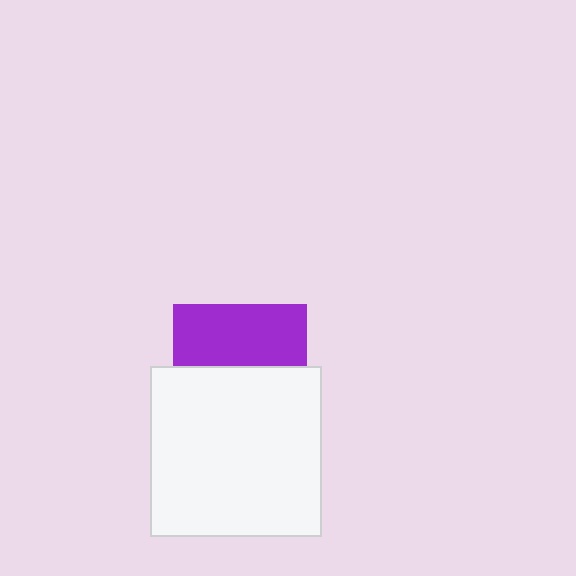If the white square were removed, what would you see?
You would see the complete purple square.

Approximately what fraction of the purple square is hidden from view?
Roughly 54% of the purple square is hidden behind the white square.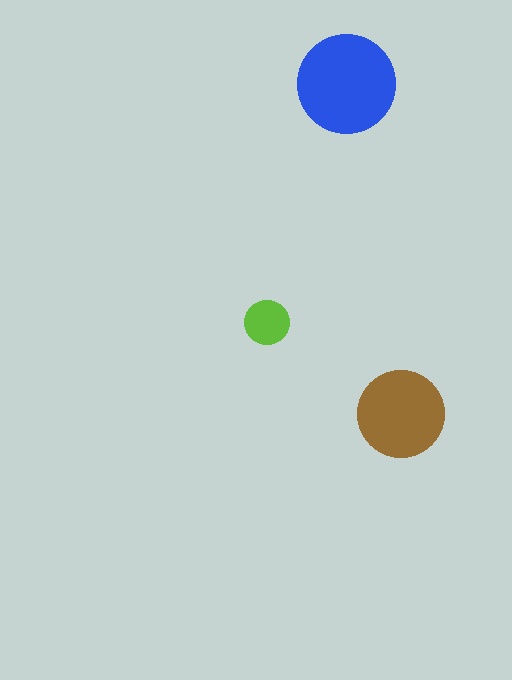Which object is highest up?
The blue circle is topmost.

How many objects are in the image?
There are 3 objects in the image.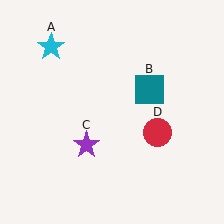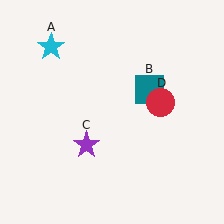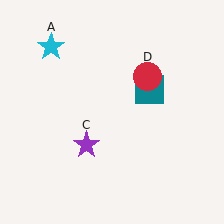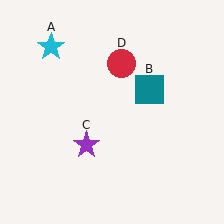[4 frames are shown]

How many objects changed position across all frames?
1 object changed position: red circle (object D).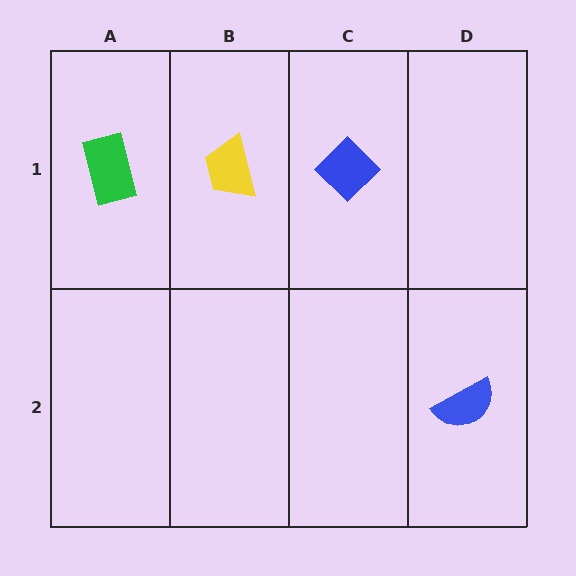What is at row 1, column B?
A yellow trapezoid.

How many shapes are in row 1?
3 shapes.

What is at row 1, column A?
A green rectangle.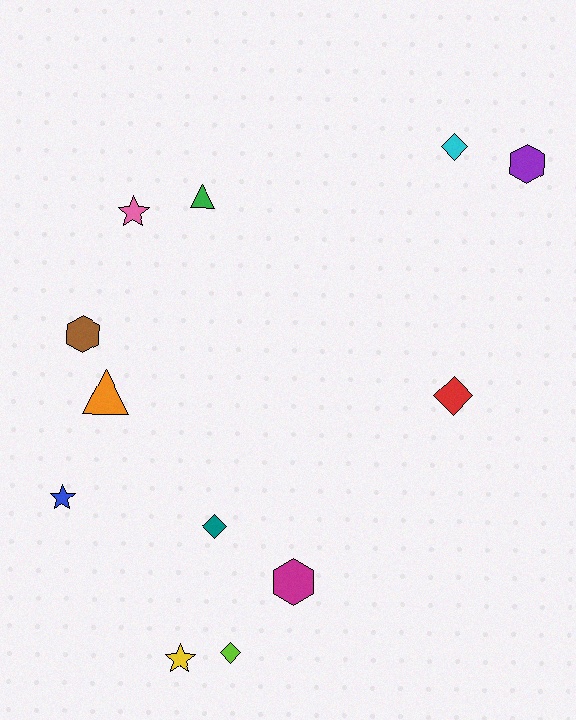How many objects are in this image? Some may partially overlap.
There are 12 objects.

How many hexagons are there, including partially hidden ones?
There are 3 hexagons.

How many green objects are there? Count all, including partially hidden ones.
There is 1 green object.